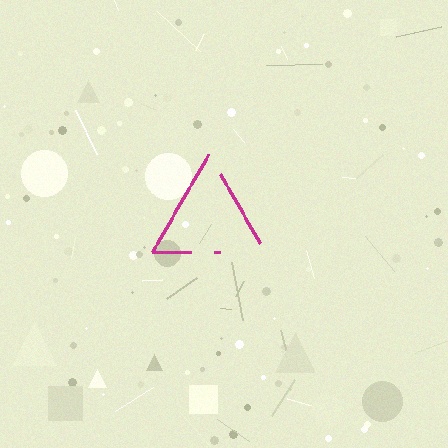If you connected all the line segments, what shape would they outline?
They would outline a triangle.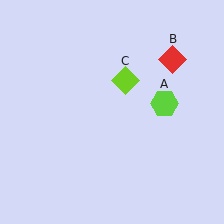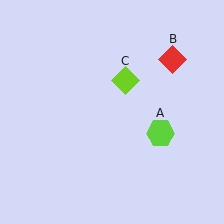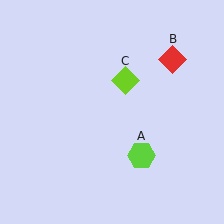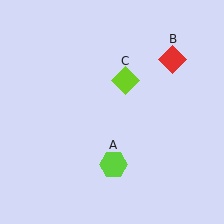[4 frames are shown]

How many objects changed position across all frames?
1 object changed position: lime hexagon (object A).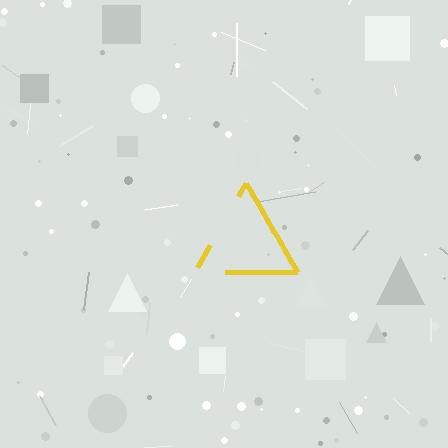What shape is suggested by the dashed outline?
The dashed outline suggests a triangle.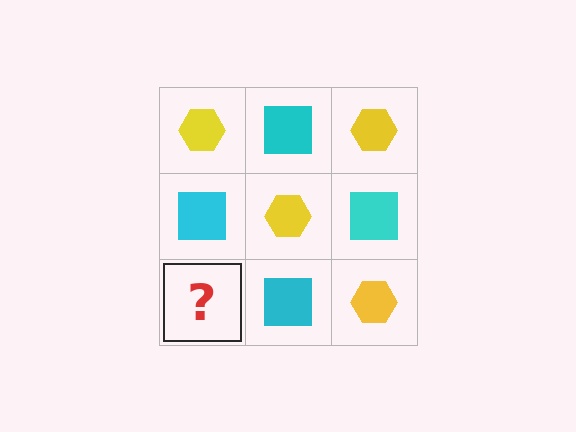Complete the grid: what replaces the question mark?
The question mark should be replaced with a yellow hexagon.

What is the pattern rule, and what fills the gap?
The rule is that it alternates yellow hexagon and cyan square in a checkerboard pattern. The gap should be filled with a yellow hexagon.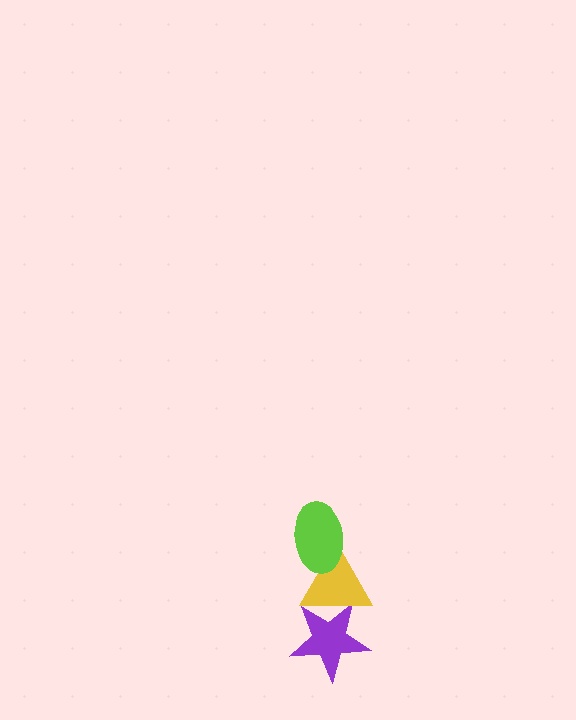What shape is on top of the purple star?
The yellow triangle is on top of the purple star.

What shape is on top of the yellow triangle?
The lime ellipse is on top of the yellow triangle.